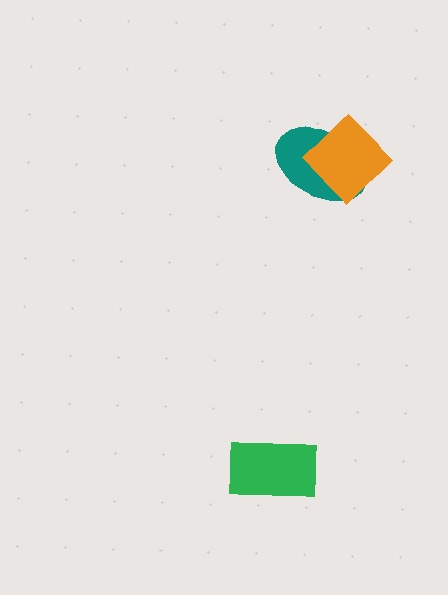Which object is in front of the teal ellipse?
The orange diamond is in front of the teal ellipse.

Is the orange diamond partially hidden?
No, no other shape covers it.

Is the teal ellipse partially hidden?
Yes, it is partially covered by another shape.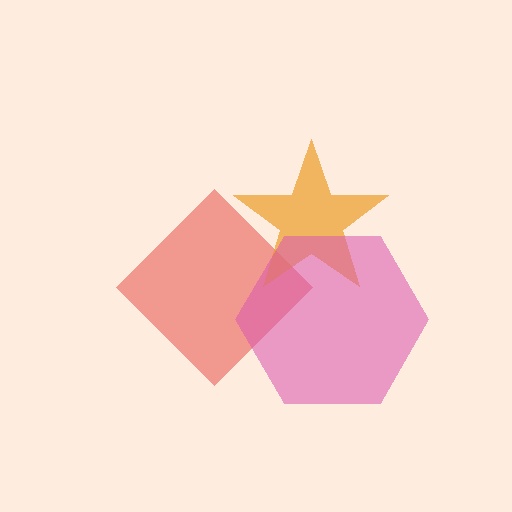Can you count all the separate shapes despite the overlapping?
Yes, there are 3 separate shapes.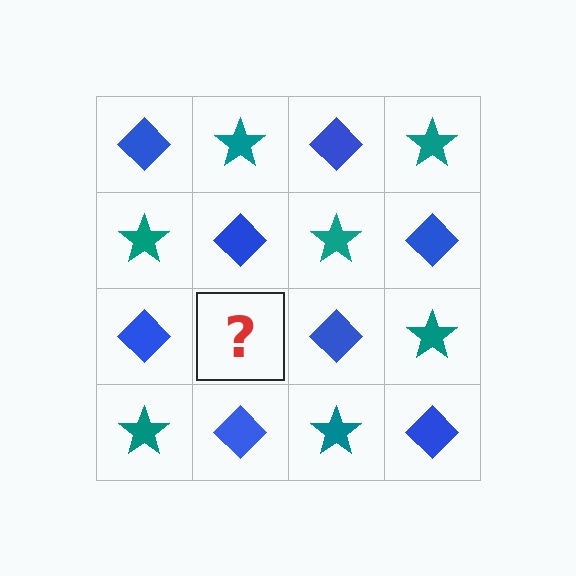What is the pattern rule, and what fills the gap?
The rule is that it alternates blue diamond and teal star in a checkerboard pattern. The gap should be filled with a teal star.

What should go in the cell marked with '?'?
The missing cell should contain a teal star.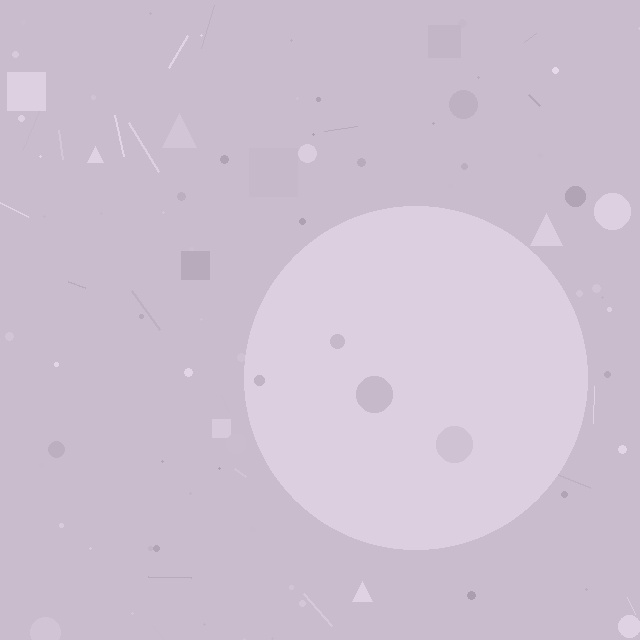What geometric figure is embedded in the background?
A circle is embedded in the background.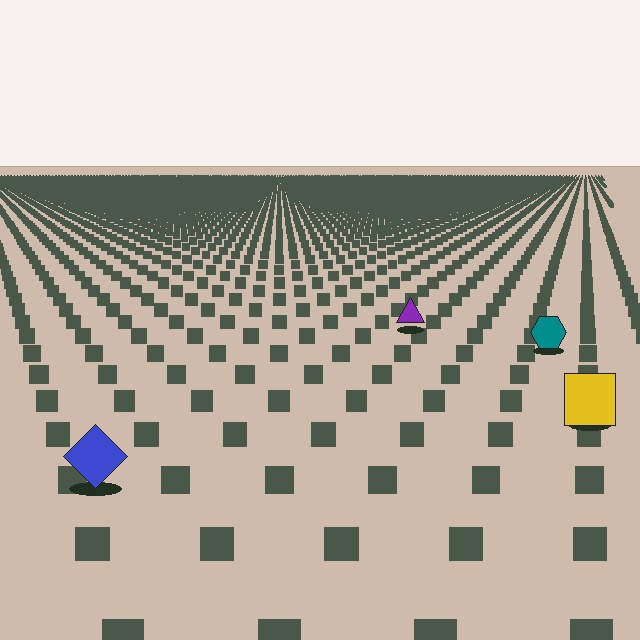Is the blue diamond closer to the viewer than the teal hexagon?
Yes. The blue diamond is closer — you can tell from the texture gradient: the ground texture is coarser near it.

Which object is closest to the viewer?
The blue diamond is closest. The texture marks near it are larger and more spread out.